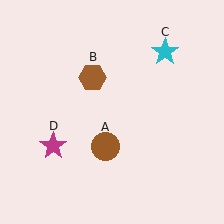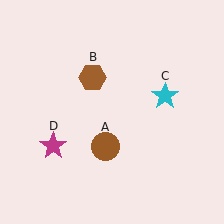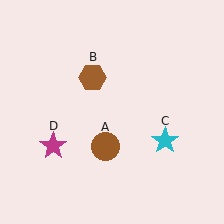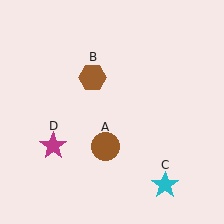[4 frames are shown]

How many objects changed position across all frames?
1 object changed position: cyan star (object C).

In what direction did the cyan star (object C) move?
The cyan star (object C) moved down.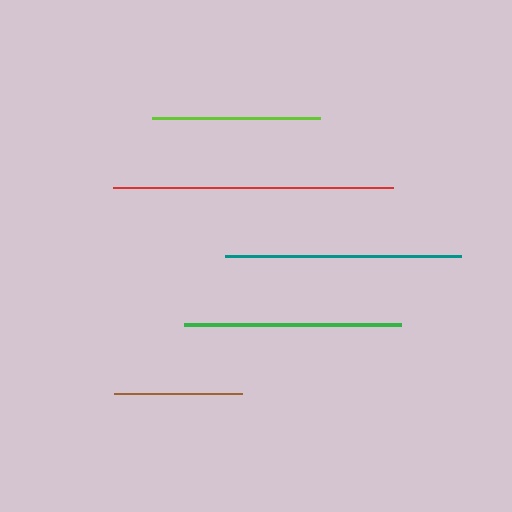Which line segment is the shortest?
The brown line is the shortest at approximately 127 pixels.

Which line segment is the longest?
The red line is the longest at approximately 280 pixels.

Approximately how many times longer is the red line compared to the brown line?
The red line is approximately 2.2 times the length of the brown line.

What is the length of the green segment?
The green segment is approximately 217 pixels long.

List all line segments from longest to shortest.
From longest to shortest: red, teal, green, lime, brown.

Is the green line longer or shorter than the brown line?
The green line is longer than the brown line.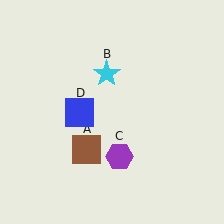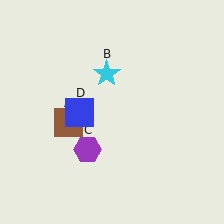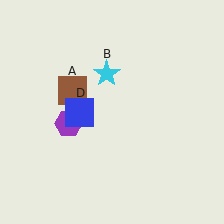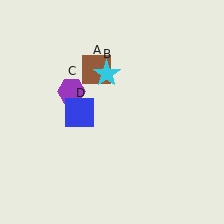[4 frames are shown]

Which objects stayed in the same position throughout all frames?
Cyan star (object B) and blue square (object D) remained stationary.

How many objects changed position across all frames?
2 objects changed position: brown square (object A), purple hexagon (object C).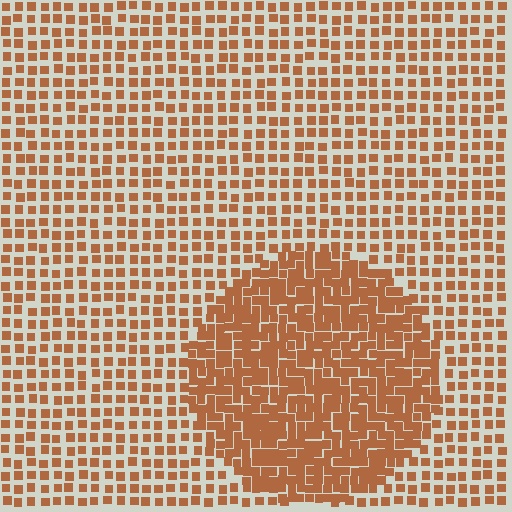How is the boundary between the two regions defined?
The boundary is defined by a change in element density (approximately 2.0x ratio). All elements are the same color, size, and shape.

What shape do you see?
I see a circle.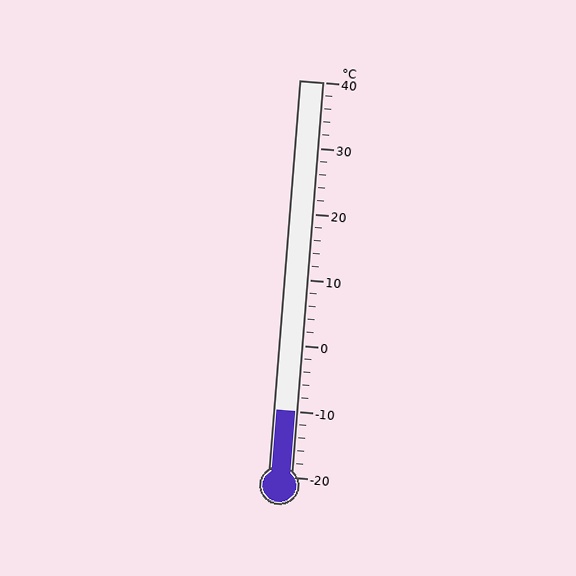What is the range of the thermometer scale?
The thermometer scale ranges from -20°C to 40°C.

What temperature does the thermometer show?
The thermometer shows approximately -10°C.